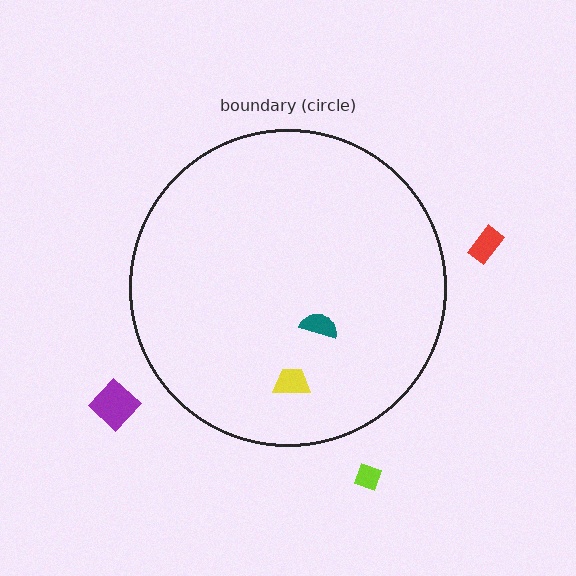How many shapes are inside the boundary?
2 inside, 3 outside.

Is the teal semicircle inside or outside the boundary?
Inside.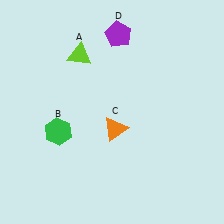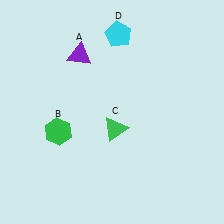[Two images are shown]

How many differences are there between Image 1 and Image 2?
There are 3 differences between the two images.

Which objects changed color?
A changed from lime to purple. C changed from orange to green. D changed from purple to cyan.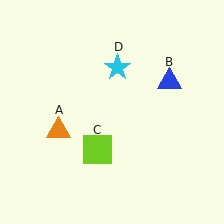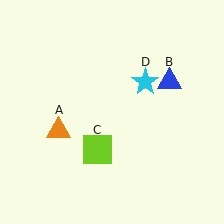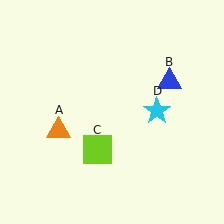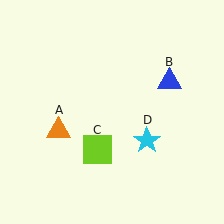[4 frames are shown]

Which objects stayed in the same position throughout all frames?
Orange triangle (object A) and blue triangle (object B) and lime square (object C) remained stationary.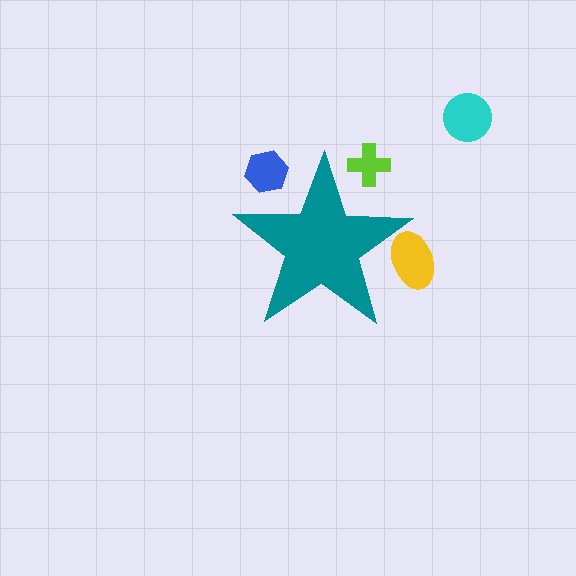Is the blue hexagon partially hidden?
Yes, the blue hexagon is partially hidden behind the teal star.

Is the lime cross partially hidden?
Yes, the lime cross is partially hidden behind the teal star.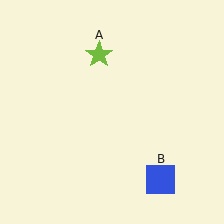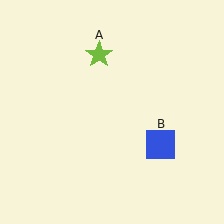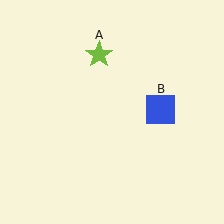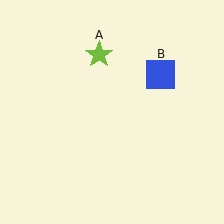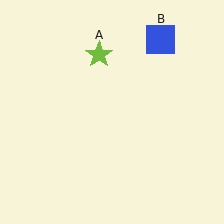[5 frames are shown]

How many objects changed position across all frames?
1 object changed position: blue square (object B).